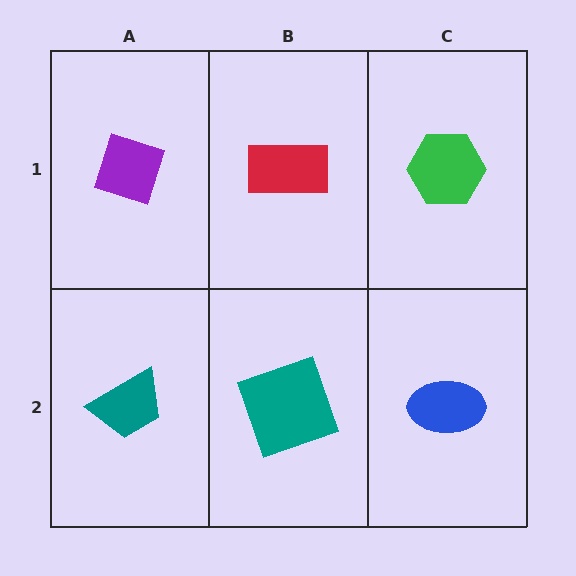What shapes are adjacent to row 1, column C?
A blue ellipse (row 2, column C), a red rectangle (row 1, column B).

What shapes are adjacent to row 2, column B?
A red rectangle (row 1, column B), a teal trapezoid (row 2, column A), a blue ellipse (row 2, column C).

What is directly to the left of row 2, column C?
A teal square.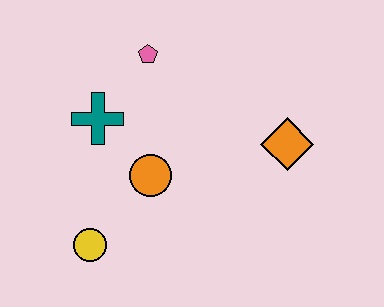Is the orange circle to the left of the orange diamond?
Yes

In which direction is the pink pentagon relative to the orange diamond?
The pink pentagon is to the left of the orange diamond.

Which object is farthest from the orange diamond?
The yellow circle is farthest from the orange diamond.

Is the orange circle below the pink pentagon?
Yes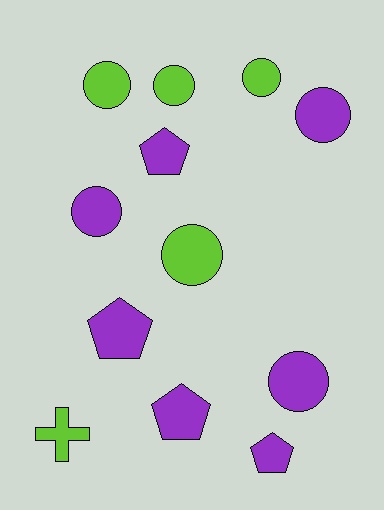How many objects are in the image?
There are 12 objects.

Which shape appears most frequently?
Circle, with 7 objects.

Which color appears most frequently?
Purple, with 7 objects.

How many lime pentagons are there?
There are no lime pentagons.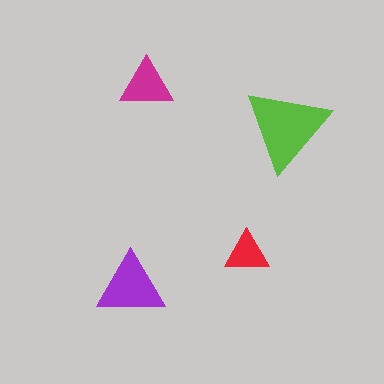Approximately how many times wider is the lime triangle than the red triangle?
About 2 times wider.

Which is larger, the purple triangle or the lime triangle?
The lime one.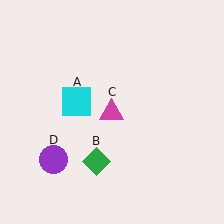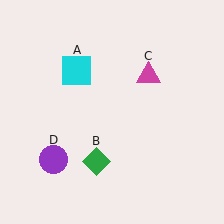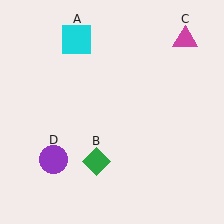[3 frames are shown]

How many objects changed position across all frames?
2 objects changed position: cyan square (object A), magenta triangle (object C).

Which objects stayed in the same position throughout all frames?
Green diamond (object B) and purple circle (object D) remained stationary.